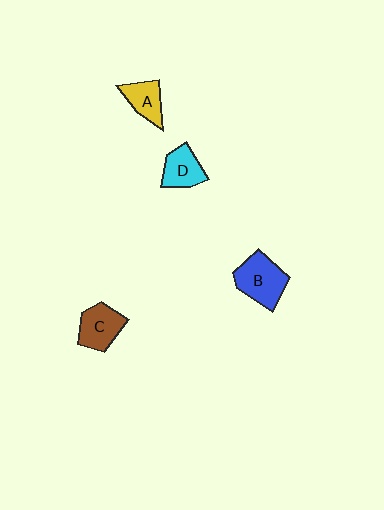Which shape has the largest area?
Shape B (blue).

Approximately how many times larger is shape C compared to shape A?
Approximately 1.3 times.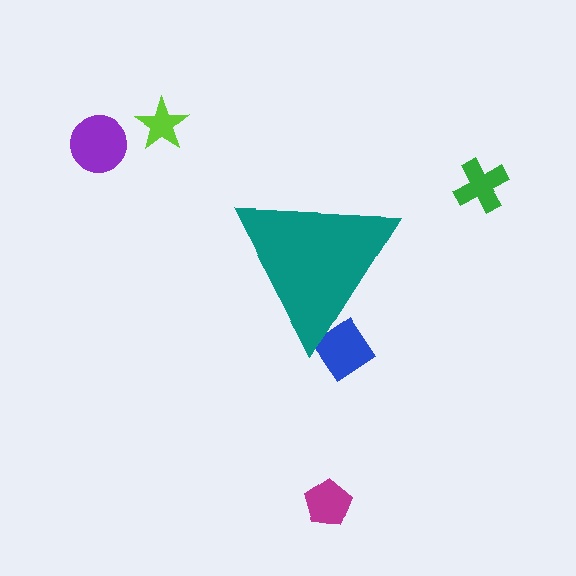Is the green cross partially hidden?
No, the green cross is fully visible.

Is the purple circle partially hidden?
No, the purple circle is fully visible.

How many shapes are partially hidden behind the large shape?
1 shape is partially hidden.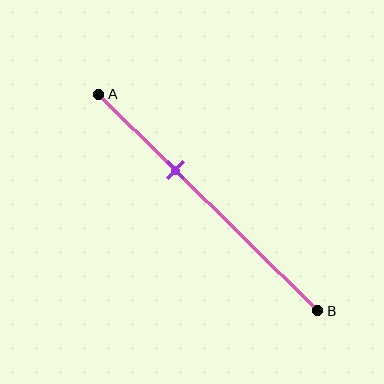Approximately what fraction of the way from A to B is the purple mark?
The purple mark is approximately 35% of the way from A to B.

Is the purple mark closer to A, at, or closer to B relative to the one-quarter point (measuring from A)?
The purple mark is closer to point B than the one-quarter point of segment AB.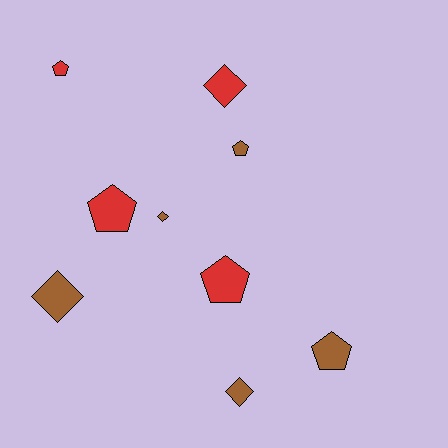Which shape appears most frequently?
Pentagon, with 5 objects.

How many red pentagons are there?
There are 3 red pentagons.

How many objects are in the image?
There are 9 objects.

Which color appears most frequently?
Brown, with 5 objects.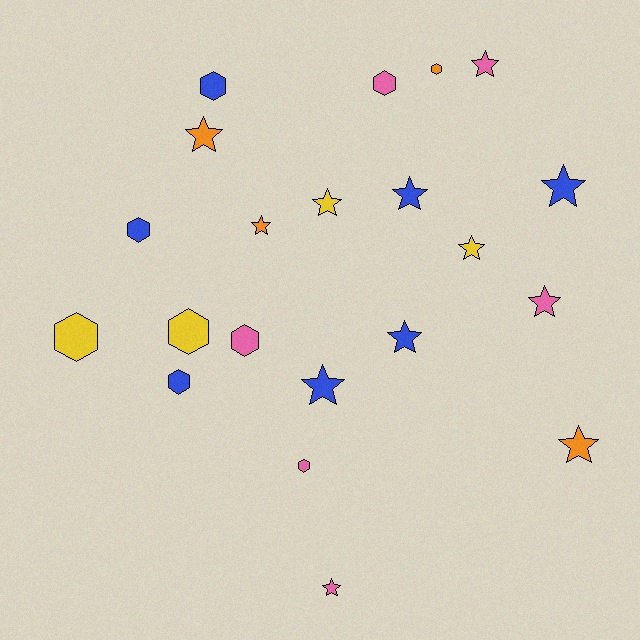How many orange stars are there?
There are 3 orange stars.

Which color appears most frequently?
Blue, with 7 objects.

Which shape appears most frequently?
Star, with 12 objects.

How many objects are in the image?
There are 21 objects.